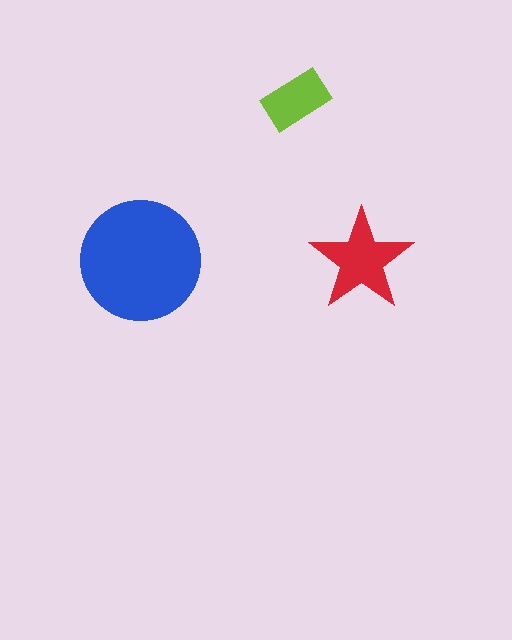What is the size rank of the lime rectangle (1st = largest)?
3rd.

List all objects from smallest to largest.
The lime rectangle, the red star, the blue circle.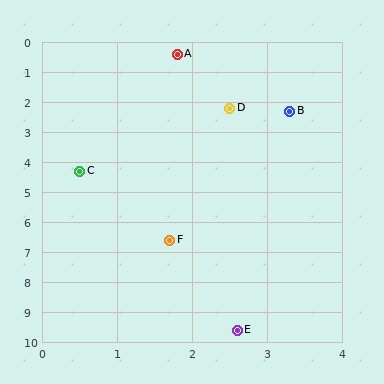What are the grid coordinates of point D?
Point D is at approximately (2.5, 2.2).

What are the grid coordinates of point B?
Point B is at approximately (3.3, 2.3).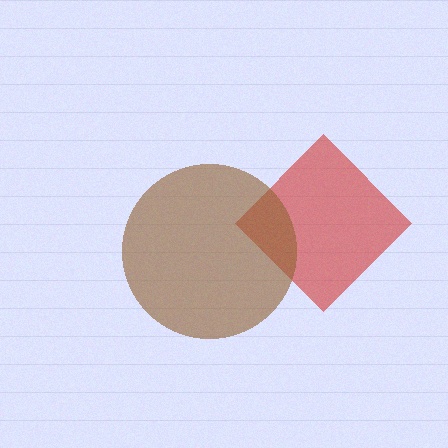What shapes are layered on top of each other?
The layered shapes are: a red diamond, a brown circle.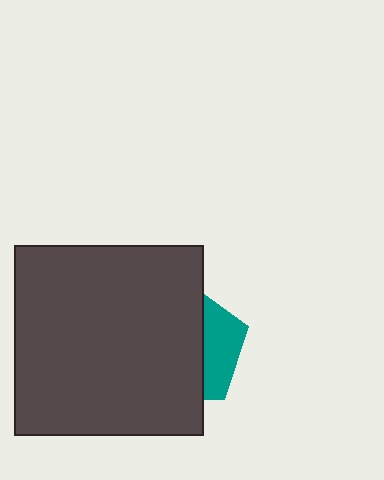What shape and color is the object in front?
The object in front is a dark gray square.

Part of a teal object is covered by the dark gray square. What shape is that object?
It is a pentagon.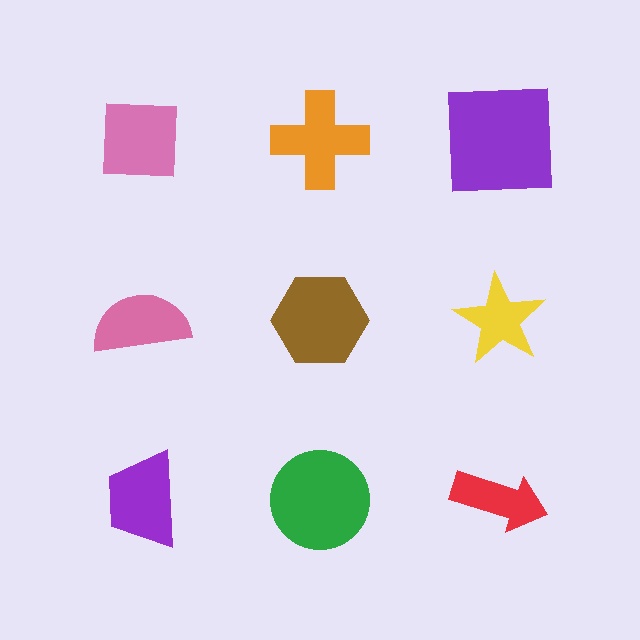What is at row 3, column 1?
A purple trapezoid.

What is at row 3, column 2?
A green circle.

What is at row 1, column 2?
An orange cross.